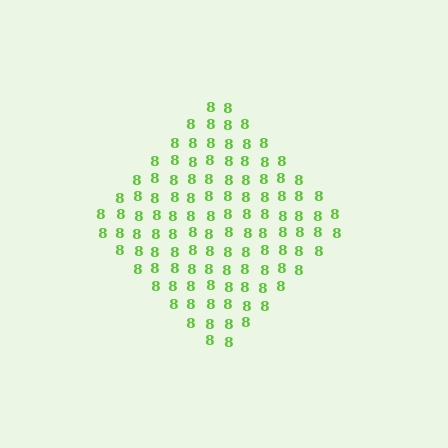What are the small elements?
The small elements are digit 8's.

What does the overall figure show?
The overall figure shows a diamond.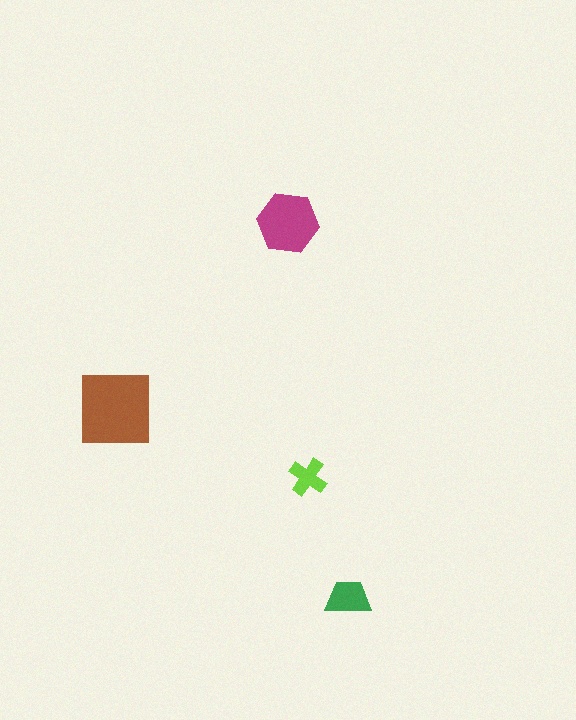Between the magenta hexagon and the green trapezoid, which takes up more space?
The magenta hexagon.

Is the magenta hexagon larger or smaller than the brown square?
Smaller.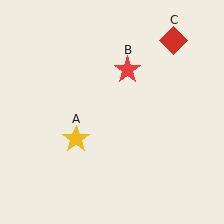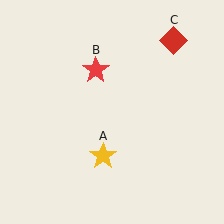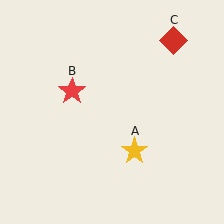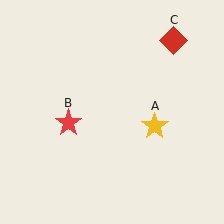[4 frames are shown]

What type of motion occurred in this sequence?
The yellow star (object A), red star (object B) rotated counterclockwise around the center of the scene.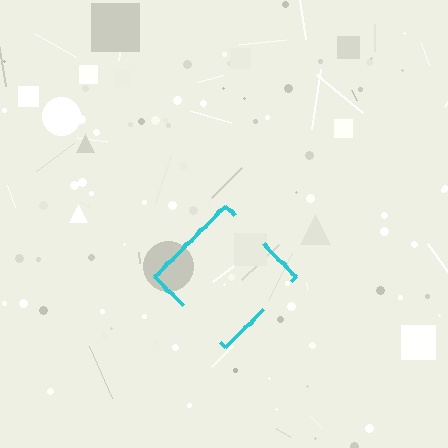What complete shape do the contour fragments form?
The contour fragments form a diamond.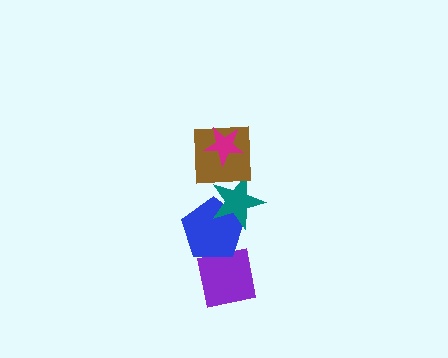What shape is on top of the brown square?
The magenta star is on top of the brown square.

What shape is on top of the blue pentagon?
The teal star is on top of the blue pentagon.